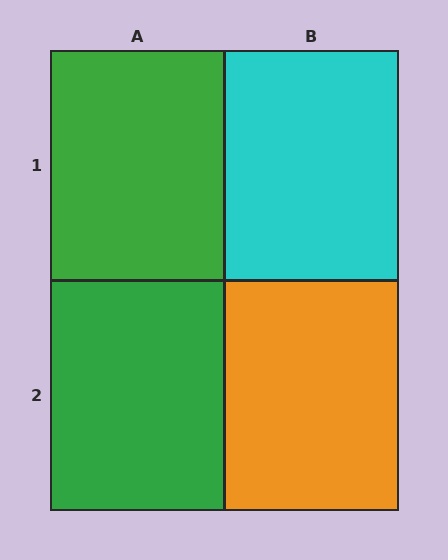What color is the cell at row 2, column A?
Green.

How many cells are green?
2 cells are green.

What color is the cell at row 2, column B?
Orange.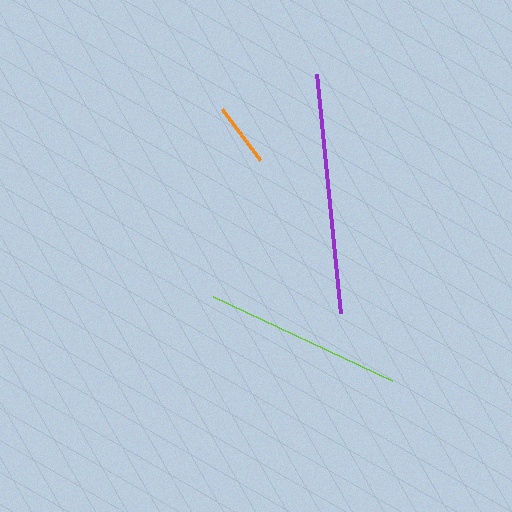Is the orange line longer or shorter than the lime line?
The lime line is longer than the orange line.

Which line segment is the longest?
The purple line is the longest at approximately 240 pixels.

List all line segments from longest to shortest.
From longest to shortest: purple, lime, orange.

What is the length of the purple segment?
The purple segment is approximately 240 pixels long.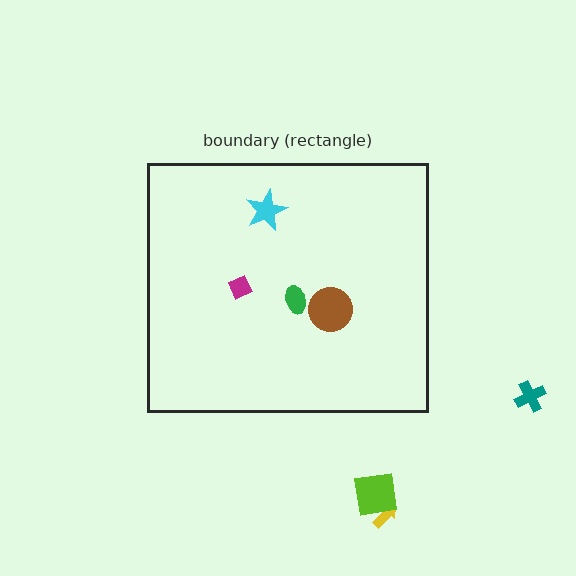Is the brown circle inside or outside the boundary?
Inside.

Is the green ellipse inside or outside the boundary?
Inside.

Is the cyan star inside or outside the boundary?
Inside.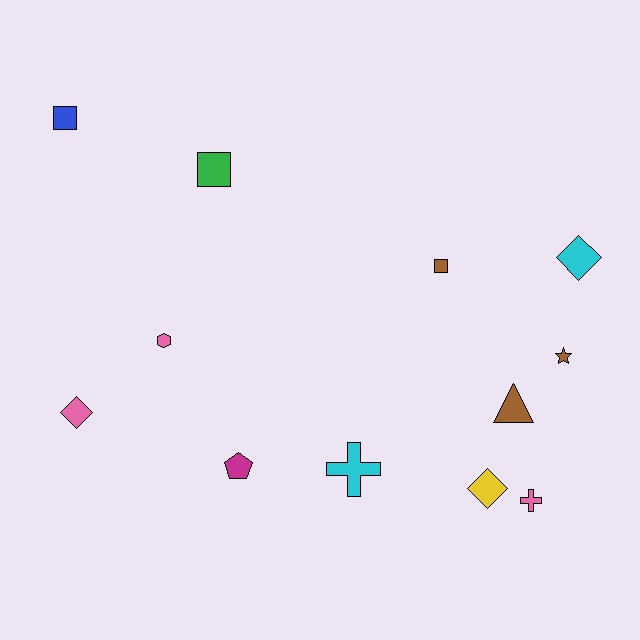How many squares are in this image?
There are 3 squares.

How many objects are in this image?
There are 12 objects.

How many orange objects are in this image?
There are no orange objects.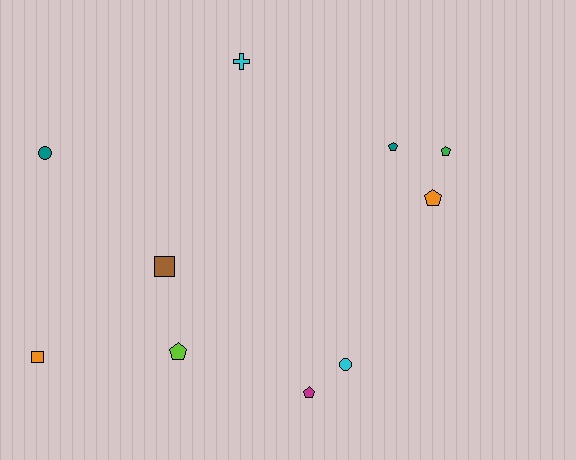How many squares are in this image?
There are 2 squares.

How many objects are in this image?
There are 10 objects.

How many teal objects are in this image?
There are 2 teal objects.